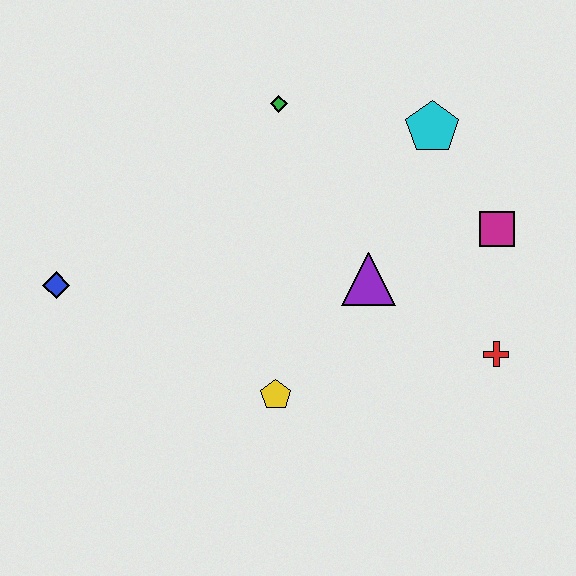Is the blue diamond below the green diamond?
Yes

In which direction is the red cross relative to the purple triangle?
The red cross is to the right of the purple triangle.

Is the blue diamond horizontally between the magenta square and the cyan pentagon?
No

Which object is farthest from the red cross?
The blue diamond is farthest from the red cross.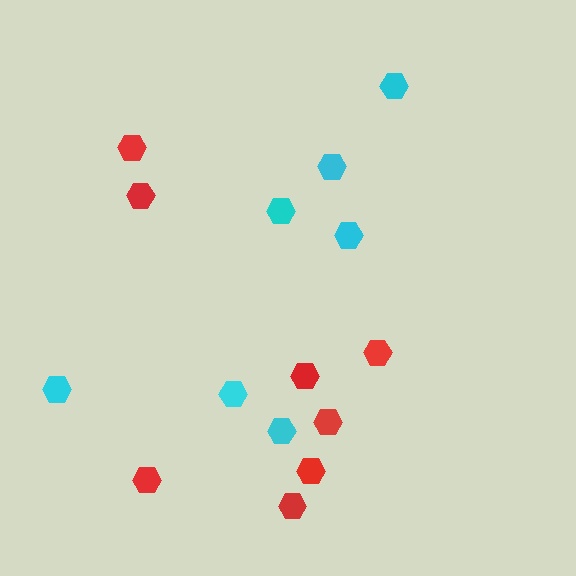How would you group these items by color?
There are 2 groups: one group of cyan hexagons (7) and one group of red hexagons (8).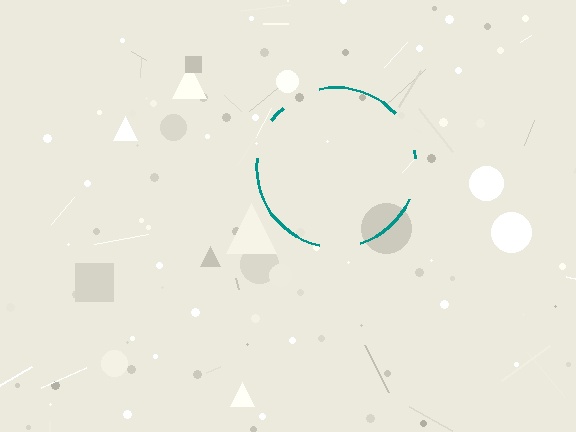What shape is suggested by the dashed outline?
The dashed outline suggests a circle.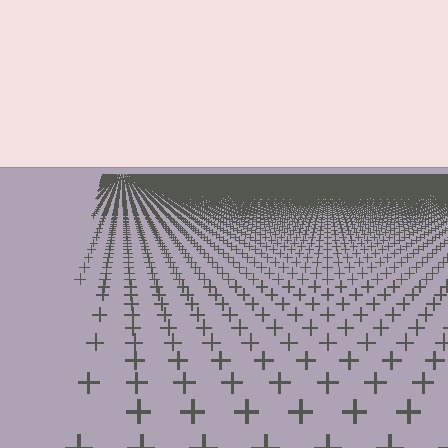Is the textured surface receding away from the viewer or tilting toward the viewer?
The surface is receding away from the viewer. Texture elements get smaller and denser toward the top.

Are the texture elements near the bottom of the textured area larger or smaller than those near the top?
Larger. Near the bottom, elements are closer to the viewer and appear at a bigger on-screen size.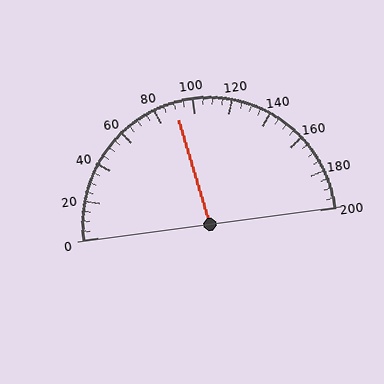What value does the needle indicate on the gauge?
The needle indicates approximately 90.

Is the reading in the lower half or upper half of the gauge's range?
The reading is in the lower half of the range (0 to 200).